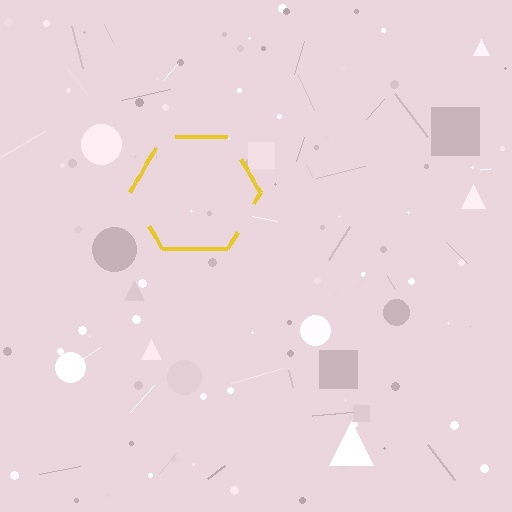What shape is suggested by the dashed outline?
The dashed outline suggests a hexagon.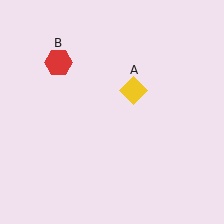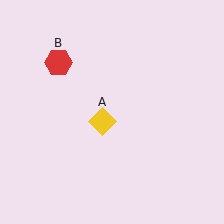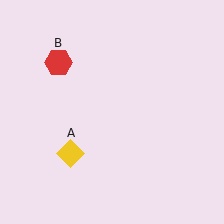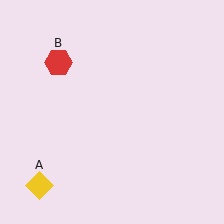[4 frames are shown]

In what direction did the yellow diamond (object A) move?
The yellow diamond (object A) moved down and to the left.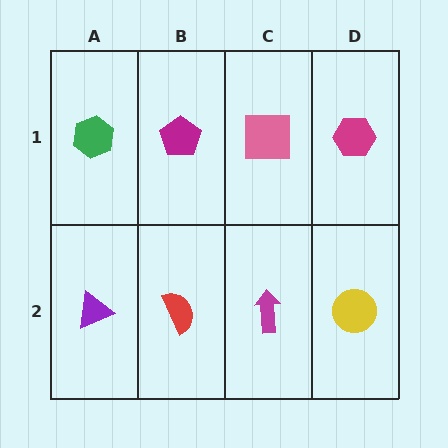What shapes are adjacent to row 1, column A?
A purple triangle (row 2, column A), a magenta pentagon (row 1, column B).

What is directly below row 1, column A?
A purple triangle.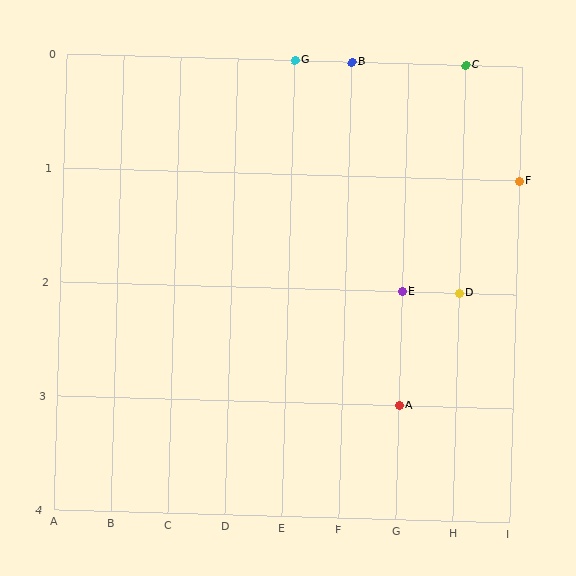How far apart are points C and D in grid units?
Points C and D are 2 rows apart.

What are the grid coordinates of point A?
Point A is at grid coordinates (G, 3).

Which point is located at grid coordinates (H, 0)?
Point C is at (H, 0).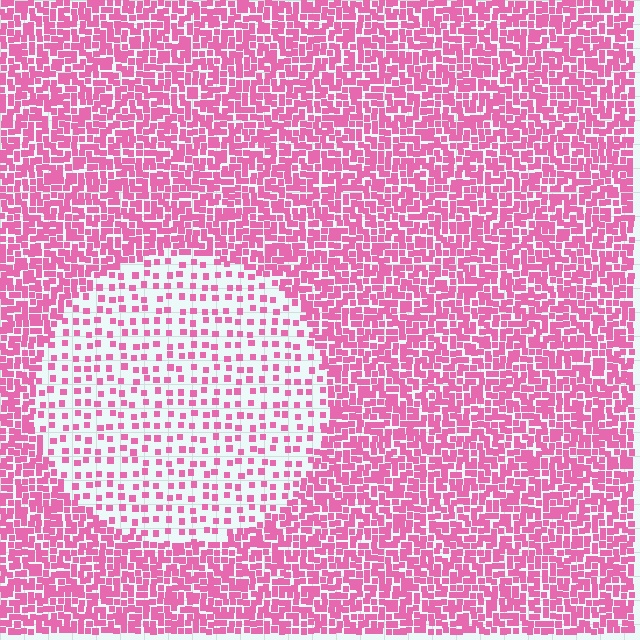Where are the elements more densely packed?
The elements are more densely packed outside the circle boundary.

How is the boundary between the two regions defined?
The boundary is defined by a change in element density (approximately 2.7x ratio). All elements are the same color, size, and shape.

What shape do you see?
I see a circle.